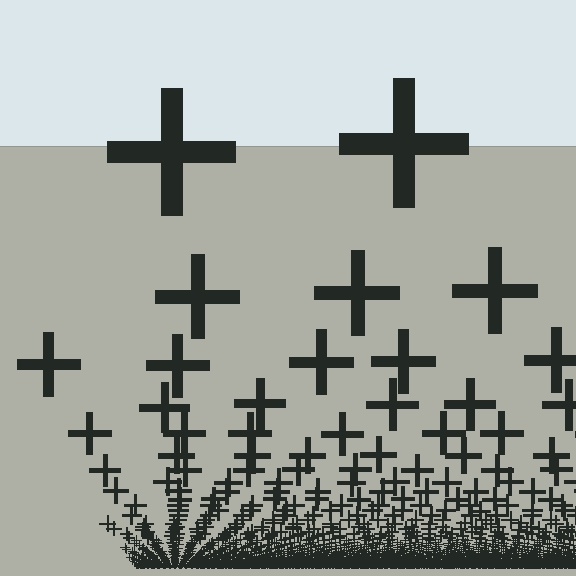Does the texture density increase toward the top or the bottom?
Density increases toward the bottom.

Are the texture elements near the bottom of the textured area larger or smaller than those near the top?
Smaller. The gradient is inverted — elements near the bottom are smaller and denser.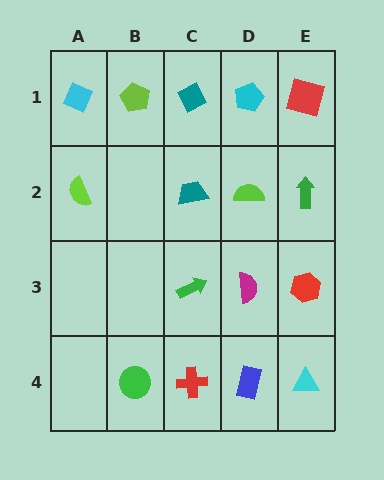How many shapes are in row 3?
3 shapes.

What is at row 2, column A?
A lime semicircle.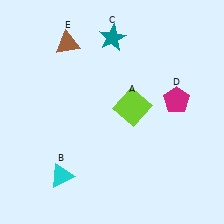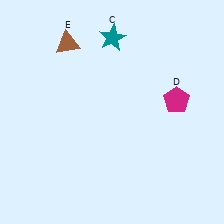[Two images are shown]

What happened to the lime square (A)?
The lime square (A) was removed in Image 2. It was in the top-right area of Image 1.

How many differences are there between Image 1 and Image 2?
There are 2 differences between the two images.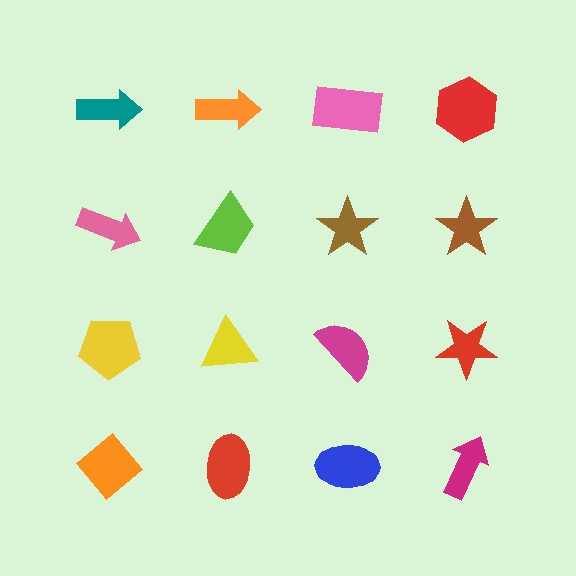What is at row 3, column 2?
A yellow triangle.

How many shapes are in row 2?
4 shapes.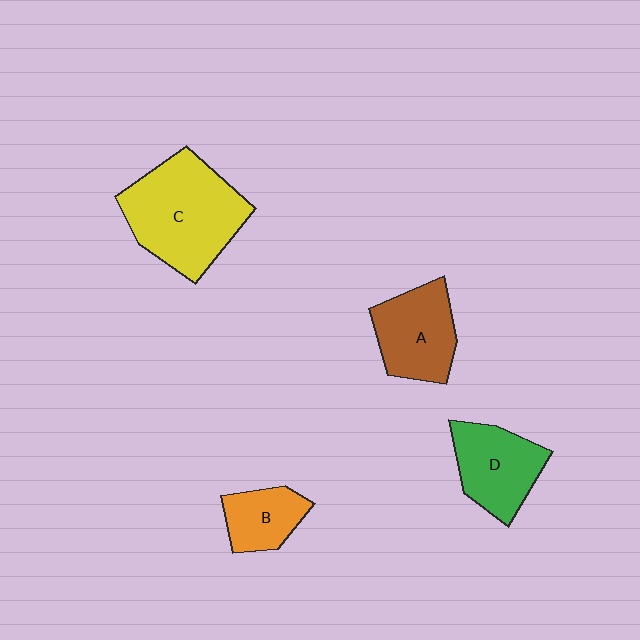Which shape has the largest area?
Shape C (yellow).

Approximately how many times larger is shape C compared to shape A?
Approximately 1.6 times.